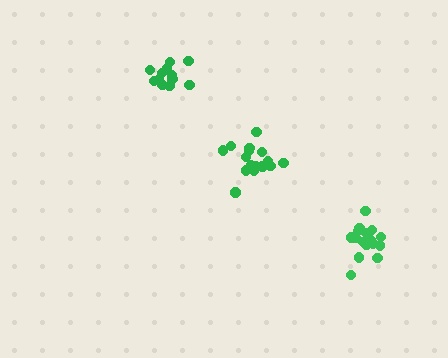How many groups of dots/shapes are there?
There are 3 groups.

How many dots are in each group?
Group 1: 16 dots, Group 2: 12 dots, Group 3: 16 dots (44 total).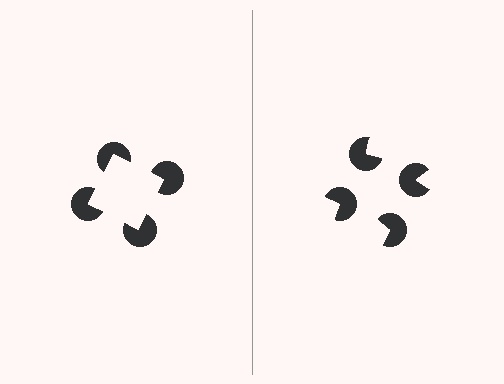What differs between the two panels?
The pac-man discs are positioned identically on both sides; only the wedge orientations differ. On the left they align to a square; on the right they are misaligned.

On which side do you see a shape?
An illusory square appears on the left side. On the right side the wedge cuts are rotated, so no coherent shape forms.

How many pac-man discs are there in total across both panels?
8 — 4 on each side.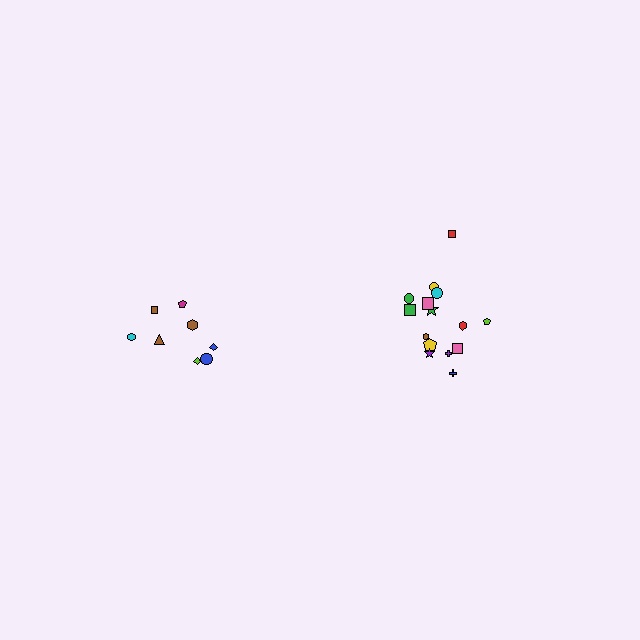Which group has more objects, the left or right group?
The right group.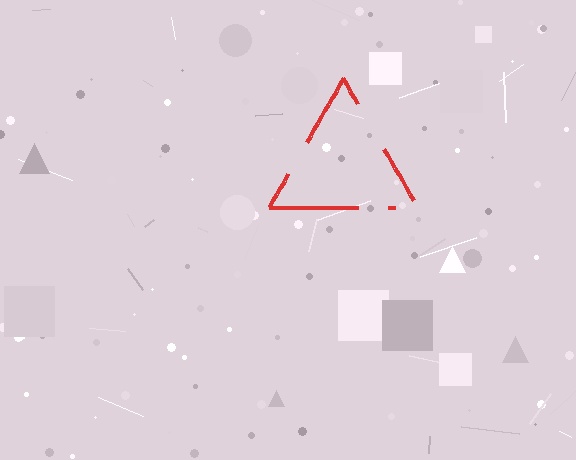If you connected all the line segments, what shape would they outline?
They would outline a triangle.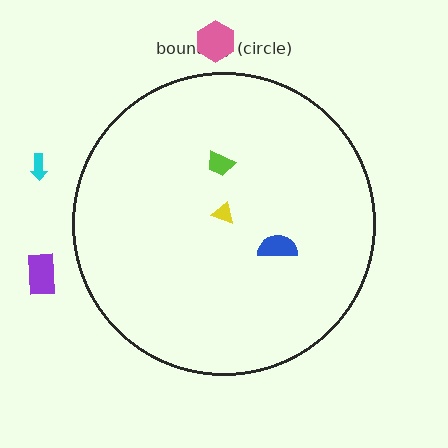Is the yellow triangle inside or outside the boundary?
Inside.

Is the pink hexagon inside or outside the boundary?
Outside.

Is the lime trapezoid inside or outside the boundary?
Inside.